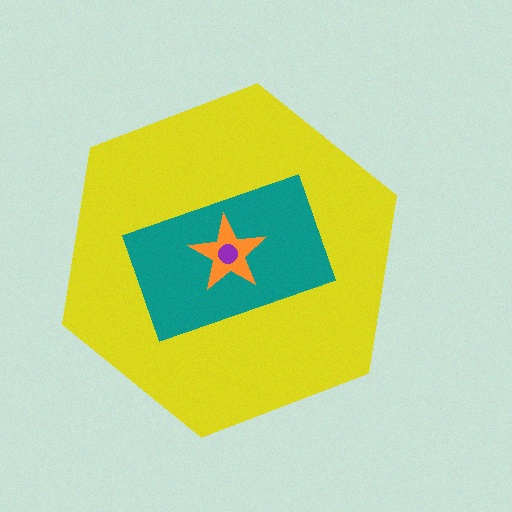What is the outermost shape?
The yellow hexagon.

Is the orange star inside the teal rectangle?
Yes.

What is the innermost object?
The purple circle.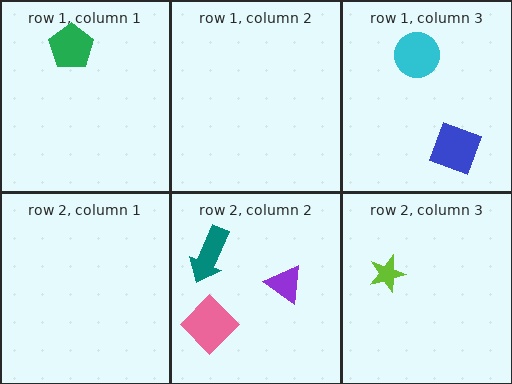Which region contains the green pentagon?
The row 1, column 1 region.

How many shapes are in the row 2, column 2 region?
3.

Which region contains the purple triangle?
The row 2, column 2 region.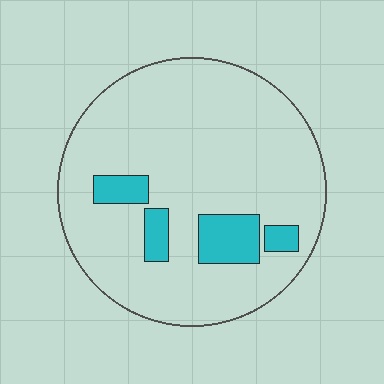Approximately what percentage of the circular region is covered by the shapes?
Approximately 10%.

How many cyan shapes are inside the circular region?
4.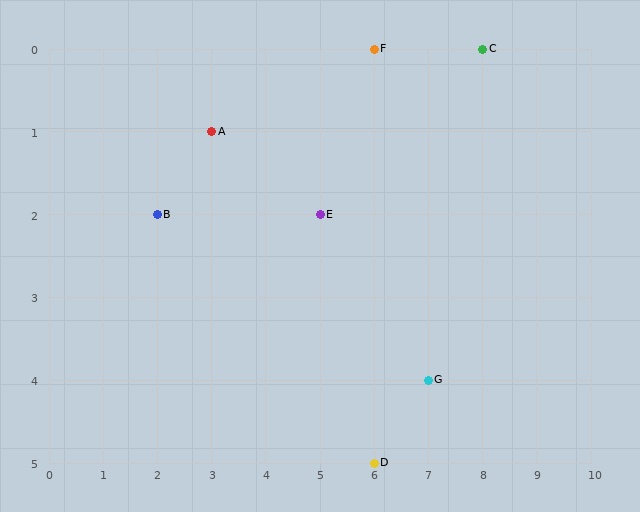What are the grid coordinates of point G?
Point G is at grid coordinates (7, 4).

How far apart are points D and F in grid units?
Points D and F are 5 rows apart.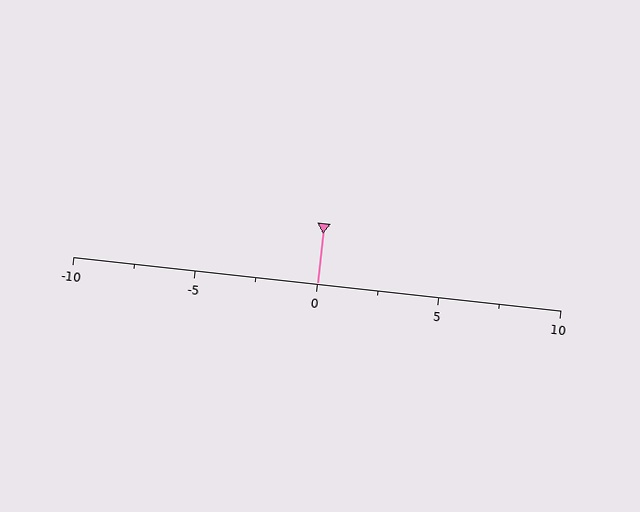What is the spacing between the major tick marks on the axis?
The major ticks are spaced 5 apart.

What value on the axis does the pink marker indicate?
The marker indicates approximately 0.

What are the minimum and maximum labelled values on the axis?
The axis runs from -10 to 10.